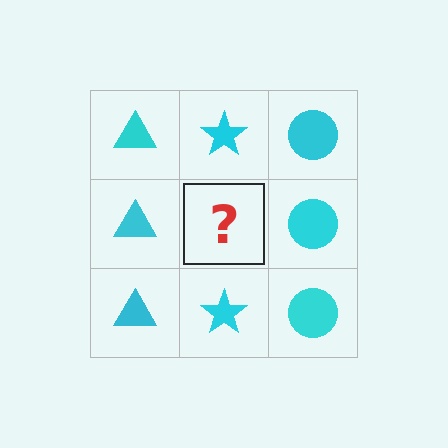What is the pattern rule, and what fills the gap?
The rule is that each column has a consistent shape. The gap should be filled with a cyan star.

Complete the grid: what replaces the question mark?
The question mark should be replaced with a cyan star.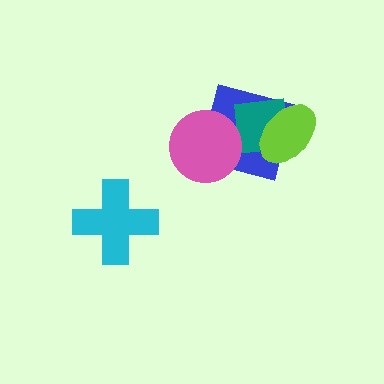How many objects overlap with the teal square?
3 objects overlap with the teal square.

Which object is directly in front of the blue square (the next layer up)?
The teal square is directly in front of the blue square.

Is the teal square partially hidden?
Yes, it is partially covered by another shape.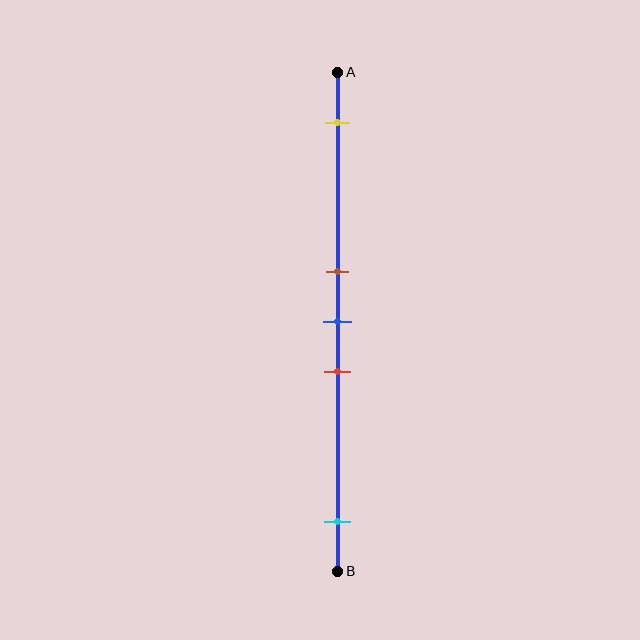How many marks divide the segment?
There are 5 marks dividing the segment.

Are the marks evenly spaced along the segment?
No, the marks are not evenly spaced.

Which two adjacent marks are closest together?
The brown and blue marks are the closest adjacent pair.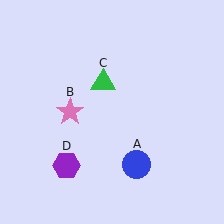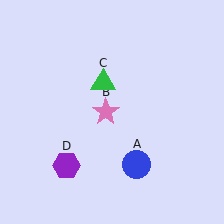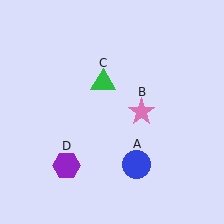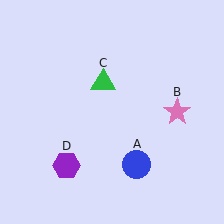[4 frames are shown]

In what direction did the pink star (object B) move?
The pink star (object B) moved right.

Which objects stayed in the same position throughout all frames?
Blue circle (object A) and green triangle (object C) and purple hexagon (object D) remained stationary.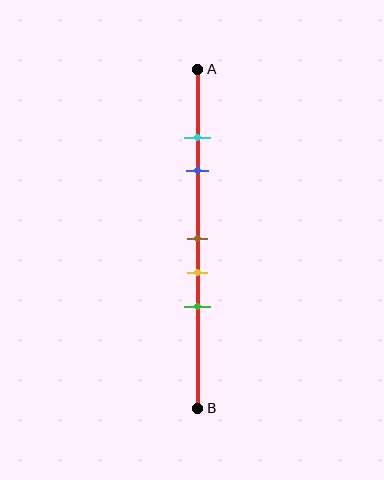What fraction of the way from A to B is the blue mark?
The blue mark is approximately 30% (0.3) of the way from A to B.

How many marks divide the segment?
There are 5 marks dividing the segment.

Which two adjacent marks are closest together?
The cyan and blue marks are the closest adjacent pair.